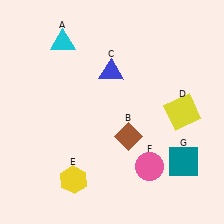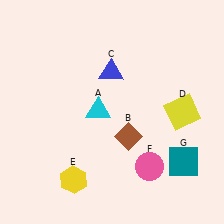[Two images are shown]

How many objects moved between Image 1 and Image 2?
1 object moved between the two images.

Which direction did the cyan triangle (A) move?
The cyan triangle (A) moved down.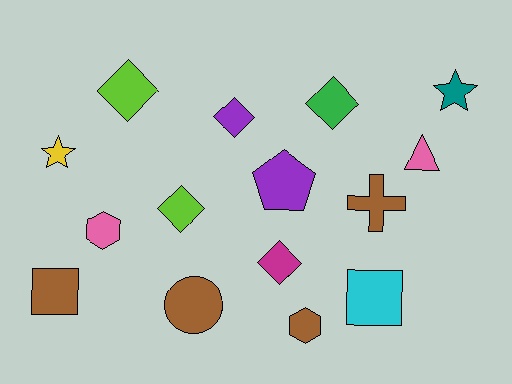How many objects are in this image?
There are 15 objects.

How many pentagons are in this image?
There is 1 pentagon.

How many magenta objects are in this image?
There is 1 magenta object.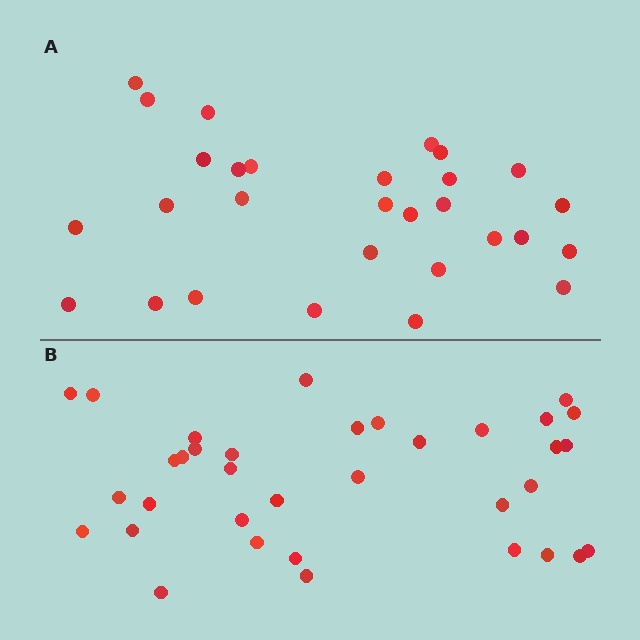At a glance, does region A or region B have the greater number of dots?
Region B (the bottom region) has more dots.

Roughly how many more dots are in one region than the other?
Region B has about 6 more dots than region A.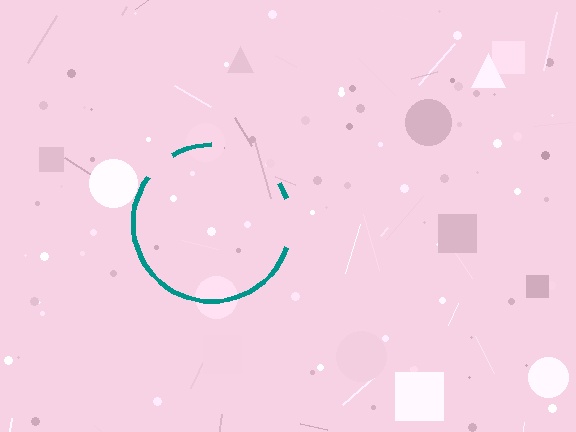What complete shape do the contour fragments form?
The contour fragments form a circle.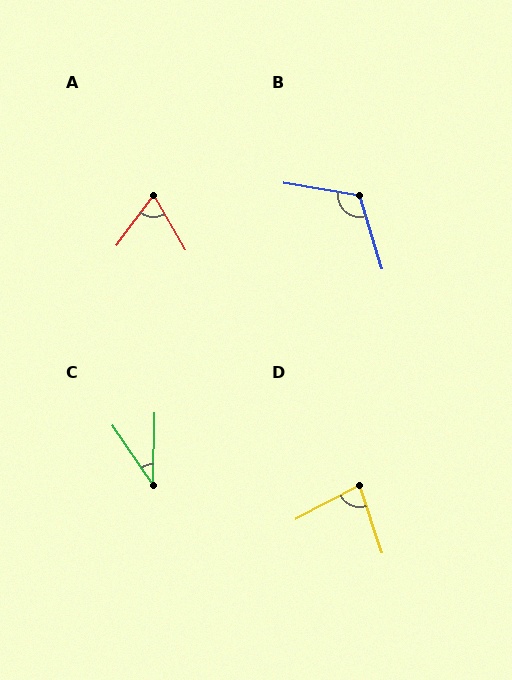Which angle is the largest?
B, at approximately 117 degrees.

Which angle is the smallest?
C, at approximately 35 degrees.